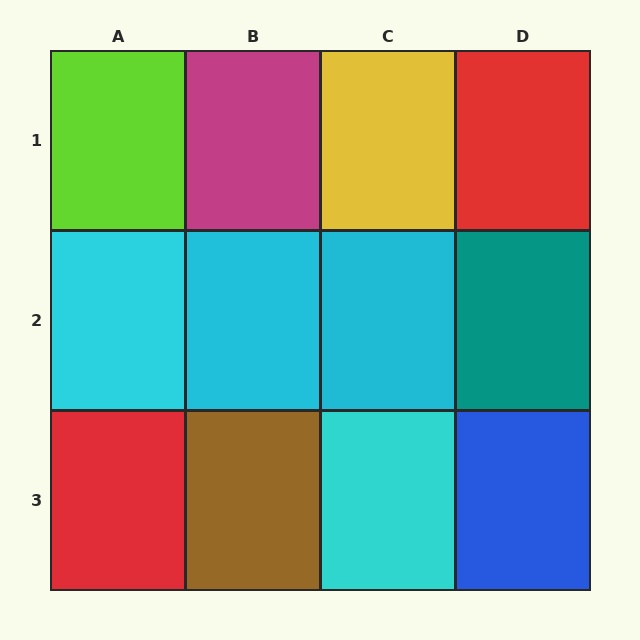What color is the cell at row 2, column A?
Cyan.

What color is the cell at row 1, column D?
Red.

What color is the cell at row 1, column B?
Magenta.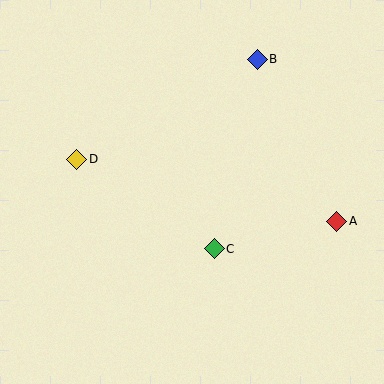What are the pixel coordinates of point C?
Point C is at (214, 249).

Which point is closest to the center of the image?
Point C at (214, 249) is closest to the center.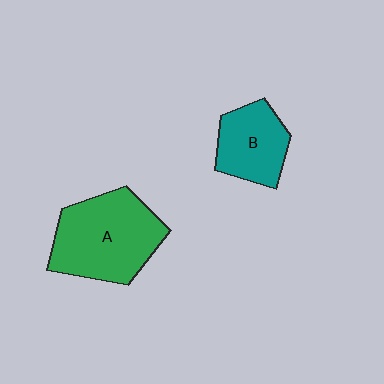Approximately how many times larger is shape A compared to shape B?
Approximately 1.7 times.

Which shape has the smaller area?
Shape B (teal).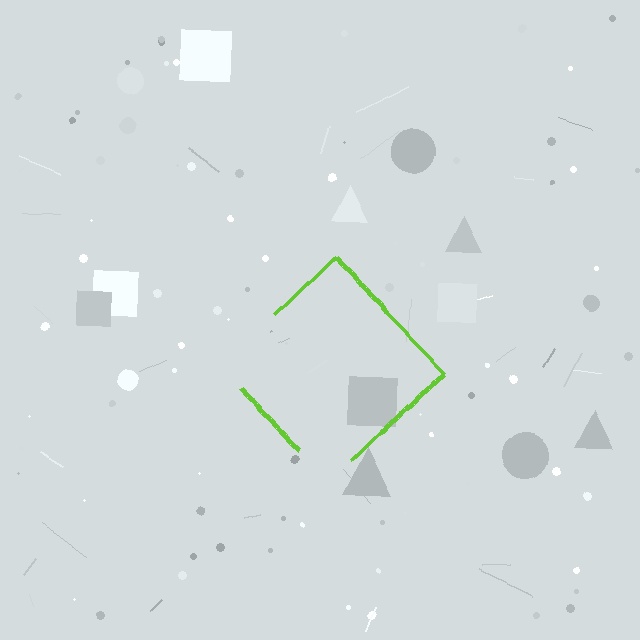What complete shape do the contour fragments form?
The contour fragments form a diamond.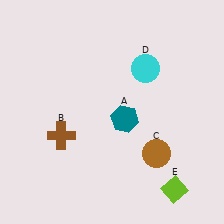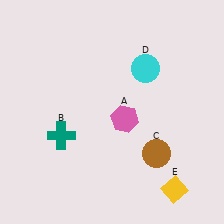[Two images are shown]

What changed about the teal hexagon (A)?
In Image 1, A is teal. In Image 2, it changed to pink.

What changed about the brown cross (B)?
In Image 1, B is brown. In Image 2, it changed to teal.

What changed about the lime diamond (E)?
In Image 1, E is lime. In Image 2, it changed to yellow.